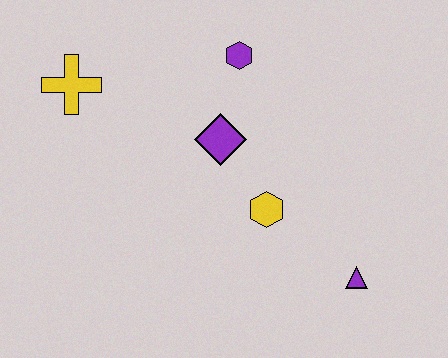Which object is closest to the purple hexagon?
The purple diamond is closest to the purple hexagon.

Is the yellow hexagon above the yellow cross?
No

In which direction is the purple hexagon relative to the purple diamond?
The purple hexagon is above the purple diamond.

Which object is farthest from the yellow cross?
The purple triangle is farthest from the yellow cross.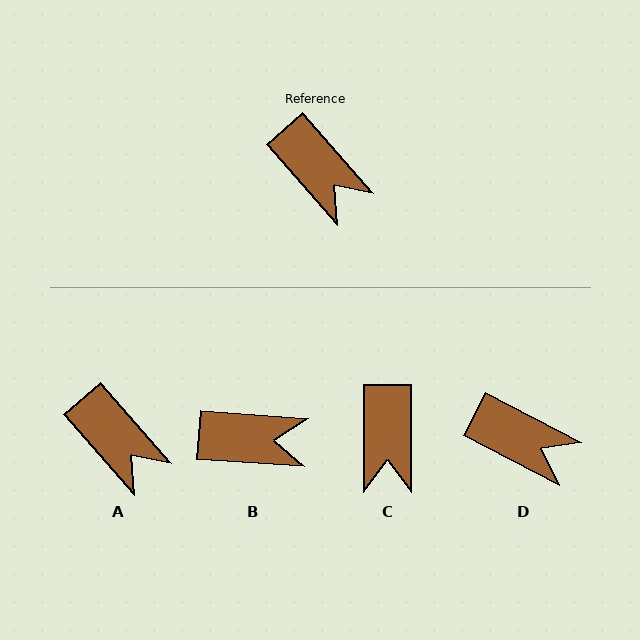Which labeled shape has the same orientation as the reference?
A.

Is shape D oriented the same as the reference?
No, it is off by about 22 degrees.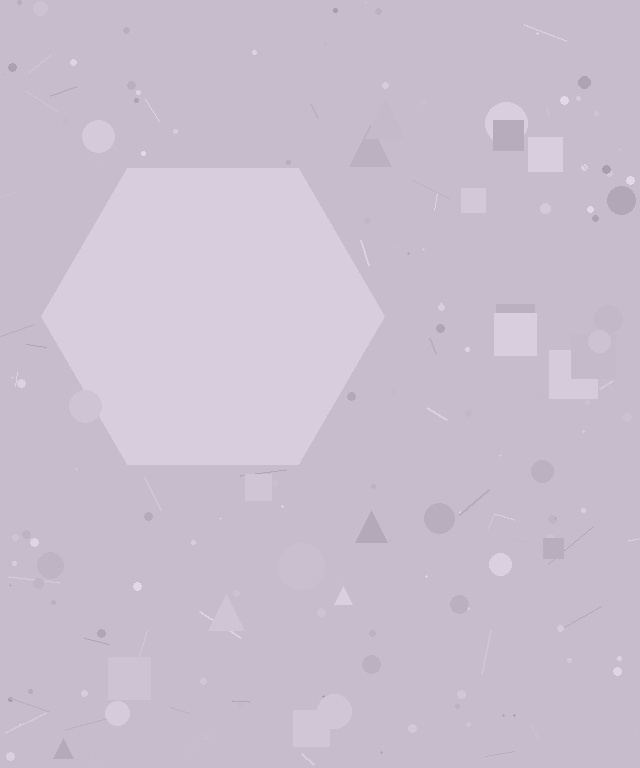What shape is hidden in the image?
A hexagon is hidden in the image.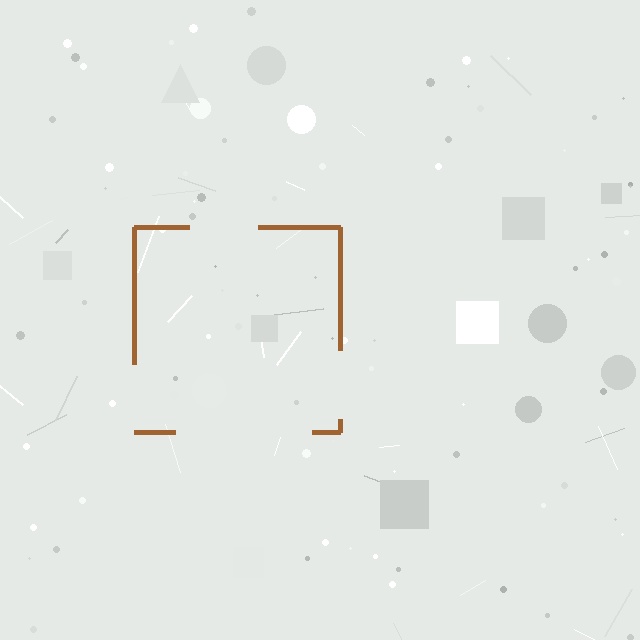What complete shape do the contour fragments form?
The contour fragments form a square.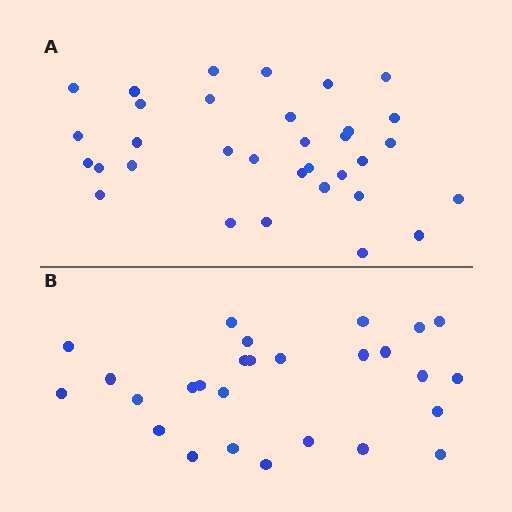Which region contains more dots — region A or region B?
Region A (the top region) has more dots.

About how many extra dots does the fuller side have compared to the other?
Region A has about 6 more dots than region B.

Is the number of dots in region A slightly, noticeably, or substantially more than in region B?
Region A has only slightly more — the two regions are fairly close. The ratio is roughly 1.2 to 1.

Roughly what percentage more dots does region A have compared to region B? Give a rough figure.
About 20% more.